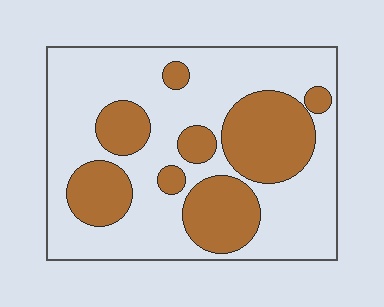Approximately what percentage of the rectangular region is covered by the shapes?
Approximately 35%.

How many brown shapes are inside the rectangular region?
8.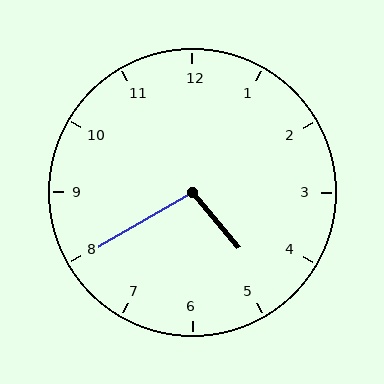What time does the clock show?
4:40.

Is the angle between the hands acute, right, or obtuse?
It is obtuse.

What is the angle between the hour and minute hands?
Approximately 100 degrees.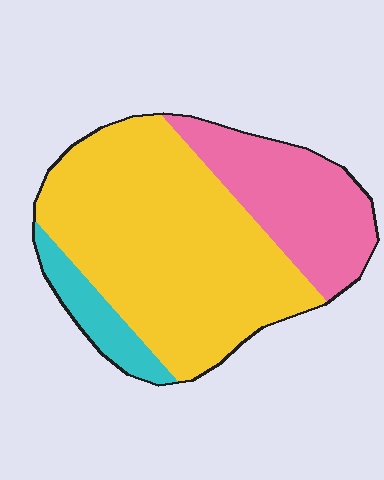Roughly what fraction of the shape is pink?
Pink covers around 25% of the shape.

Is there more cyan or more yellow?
Yellow.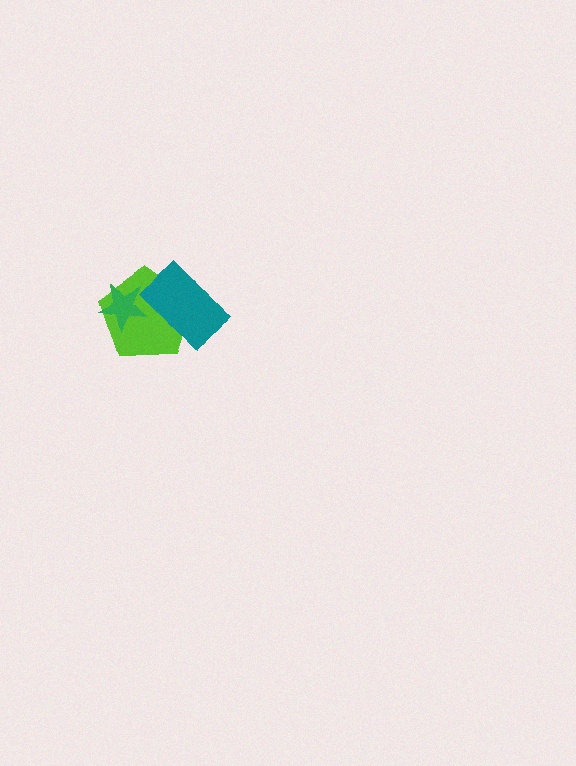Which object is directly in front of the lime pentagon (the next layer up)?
The green star is directly in front of the lime pentagon.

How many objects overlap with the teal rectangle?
1 object overlaps with the teal rectangle.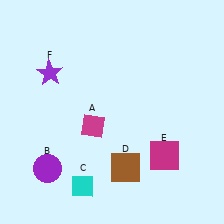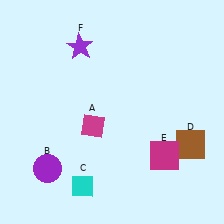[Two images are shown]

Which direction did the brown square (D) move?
The brown square (D) moved right.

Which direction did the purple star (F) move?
The purple star (F) moved right.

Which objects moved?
The objects that moved are: the brown square (D), the purple star (F).